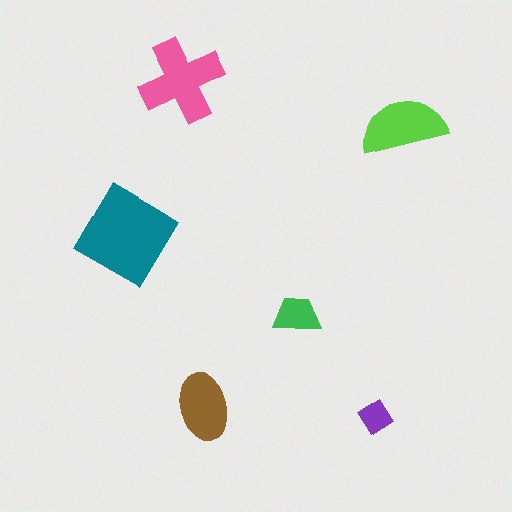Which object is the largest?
The teal diamond.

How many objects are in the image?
There are 6 objects in the image.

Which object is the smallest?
The purple diamond.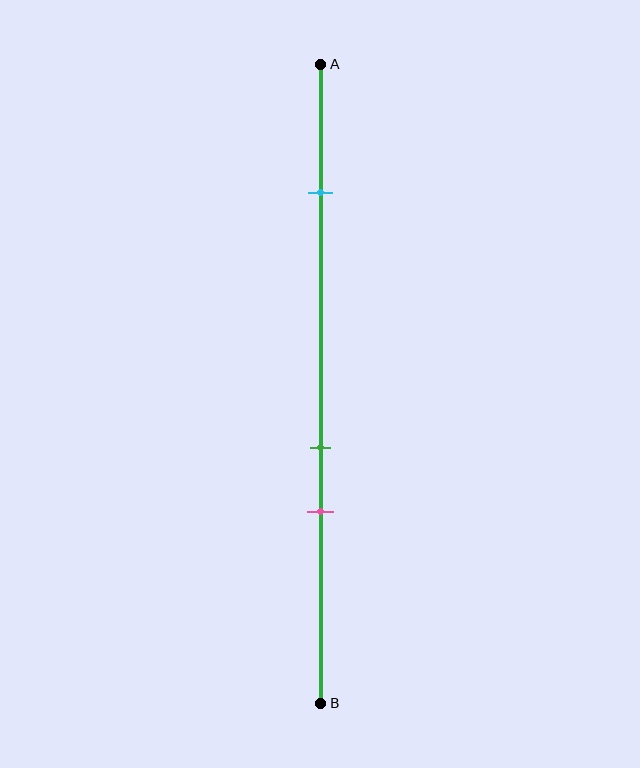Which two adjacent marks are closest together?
The green and pink marks are the closest adjacent pair.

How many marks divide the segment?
There are 3 marks dividing the segment.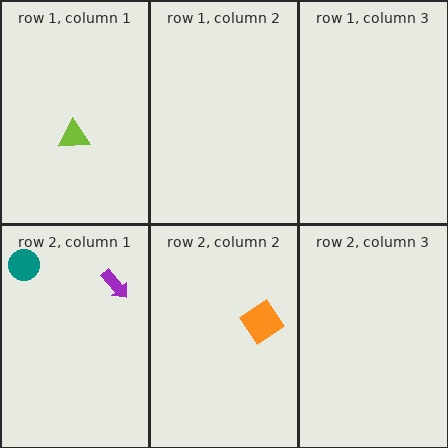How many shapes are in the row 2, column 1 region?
2.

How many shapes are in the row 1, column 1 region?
1.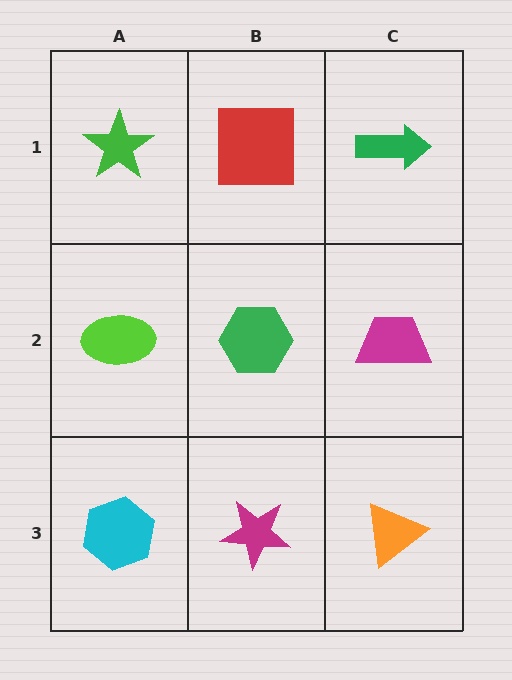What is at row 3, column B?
A magenta star.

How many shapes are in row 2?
3 shapes.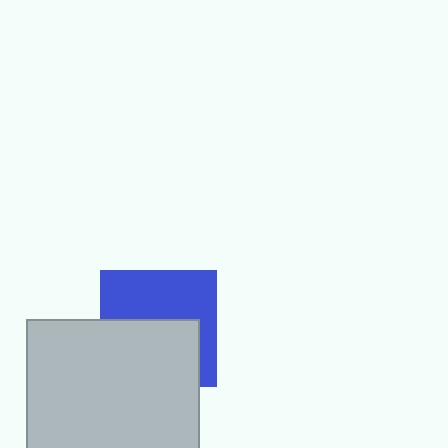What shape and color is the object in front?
The object in front is a light gray square.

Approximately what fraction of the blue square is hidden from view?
Roughly 49% of the blue square is hidden behind the light gray square.